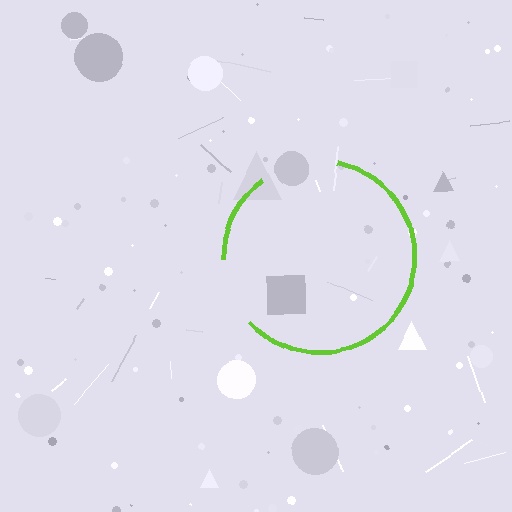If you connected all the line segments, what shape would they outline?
They would outline a circle.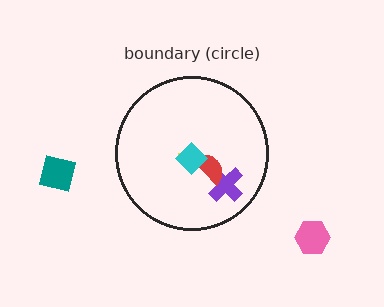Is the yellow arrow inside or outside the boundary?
Inside.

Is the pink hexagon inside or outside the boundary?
Outside.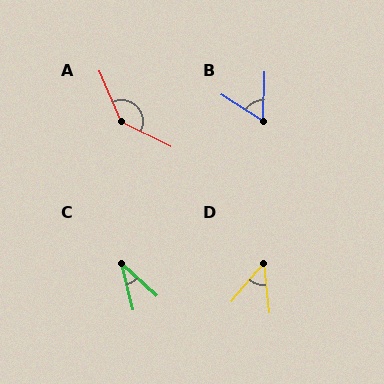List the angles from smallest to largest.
C (34°), D (46°), B (60°), A (139°).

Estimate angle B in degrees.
Approximately 60 degrees.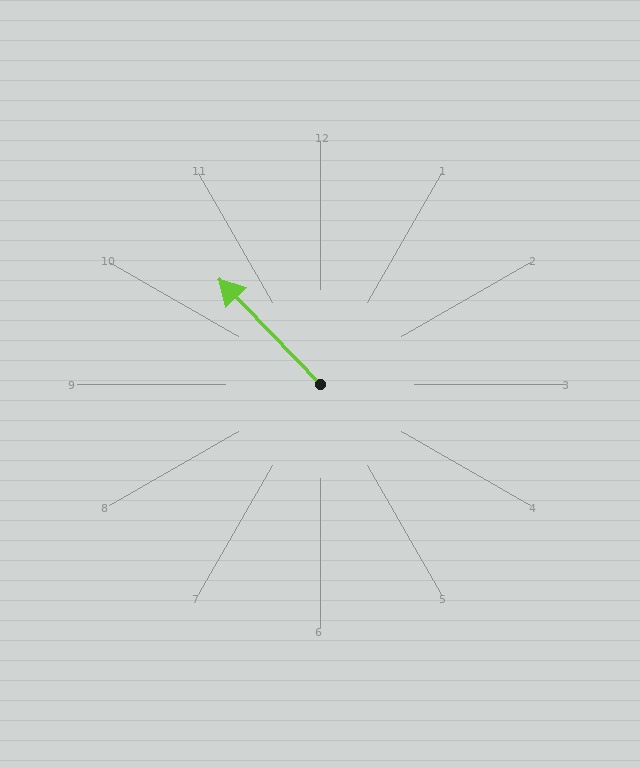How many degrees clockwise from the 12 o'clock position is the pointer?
Approximately 316 degrees.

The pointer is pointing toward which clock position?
Roughly 11 o'clock.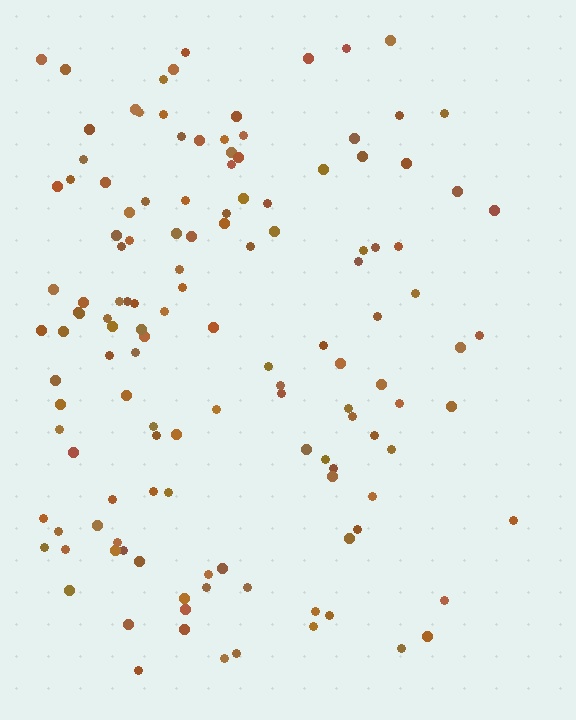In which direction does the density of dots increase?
From right to left, with the left side densest.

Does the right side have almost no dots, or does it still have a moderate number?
Still a moderate number, just noticeably fewer than the left.